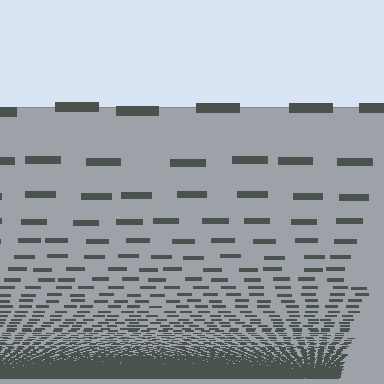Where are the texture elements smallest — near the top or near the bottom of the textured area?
Near the bottom.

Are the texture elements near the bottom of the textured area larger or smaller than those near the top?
Smaller. The gradient is inverted — elements near the bottom are smaller and denser.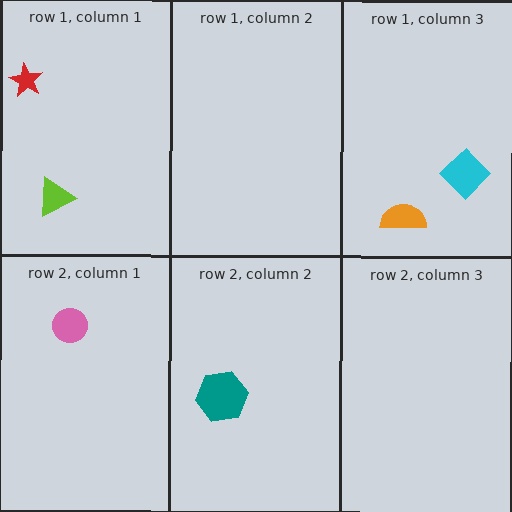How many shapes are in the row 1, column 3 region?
2.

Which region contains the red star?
The row 1, column 1 region.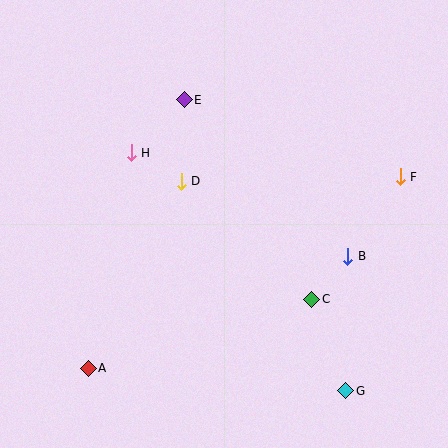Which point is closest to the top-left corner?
Point H is closest to the top-left corner.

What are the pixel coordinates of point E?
Point E is at (184, 100).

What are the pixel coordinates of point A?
Point A is at (88, 368).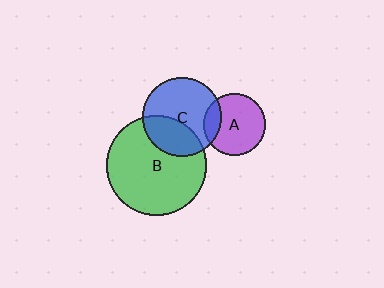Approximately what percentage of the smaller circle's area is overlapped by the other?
Approximately 20%.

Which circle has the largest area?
Circle B (green).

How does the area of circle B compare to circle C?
Approximately 1.6 times.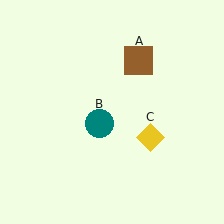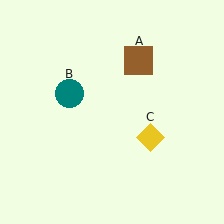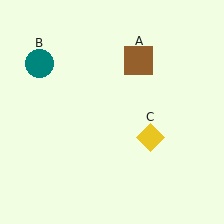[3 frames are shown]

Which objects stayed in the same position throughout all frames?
Brown square (object A) and yellow diamond (object C) remained stationary.